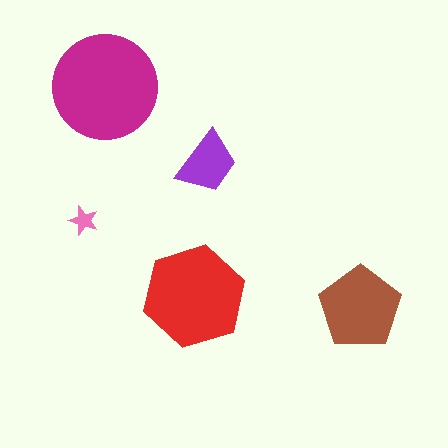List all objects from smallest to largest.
The pink star, the purple trapezoid, the brown pentagon, the red hexagon, the magenta circle.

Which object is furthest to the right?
The brown pentagon is rightmost.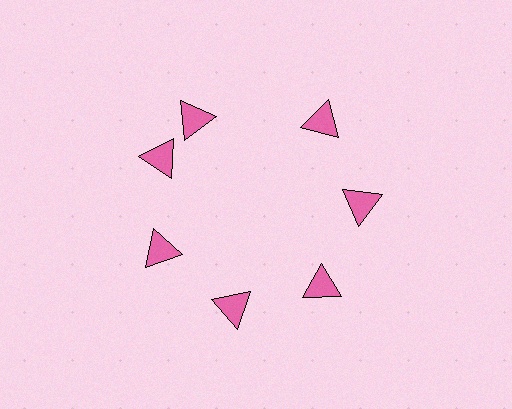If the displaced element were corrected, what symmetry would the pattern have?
It would have 7-fold rotational symmetry — the pattern would map onto itself every 51 degrees.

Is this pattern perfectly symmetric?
No. The 7 pink triangles are arranged in a ring, but one element near the 12 o'clock position is rotated out of alignment along the ring, breaking the 7-fold rotational symmetry.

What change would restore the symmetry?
The symmetry would be restored by rotating it back into even spacing with its neighbors so that all 7 triangles sit at equal angles and equal distance from the center.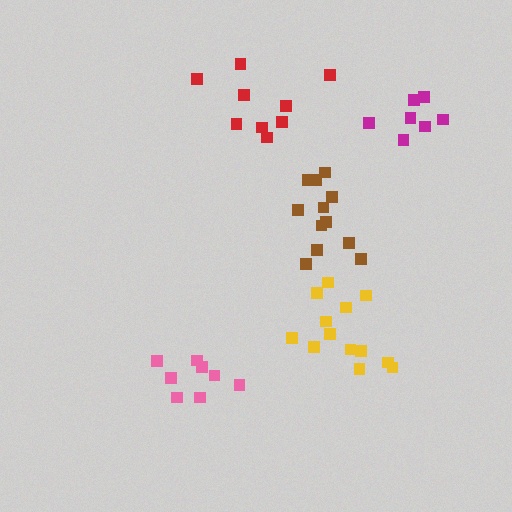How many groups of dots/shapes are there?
There are 5 groups.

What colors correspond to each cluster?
The clusters are colored: pink, red, magenta, yellow, brown.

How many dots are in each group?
Group 1: 8 dots, Group 2: 9 dots, Group 3: 7 dots, Group 4: 13 dots, Group 5: 12 dots (49 total).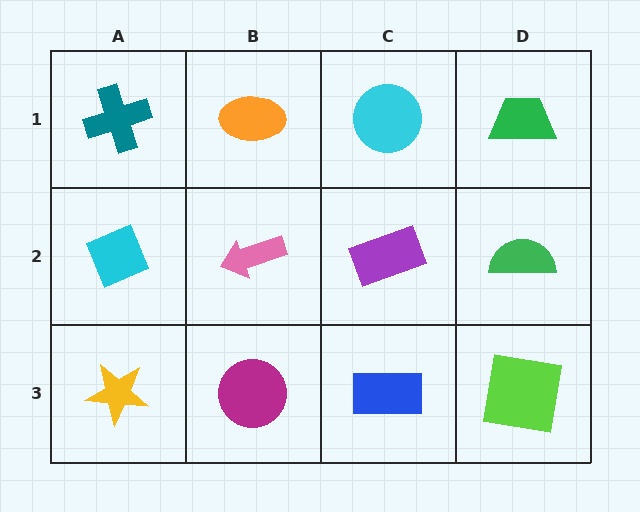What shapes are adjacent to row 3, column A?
A cyan diamond (row 2, column A), a magenta circle (row 3, column B).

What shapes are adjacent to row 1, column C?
A purple rectangle (row 2, column C), an orange ellipse (row 1, column B), a green trapezoid (row 1, column D).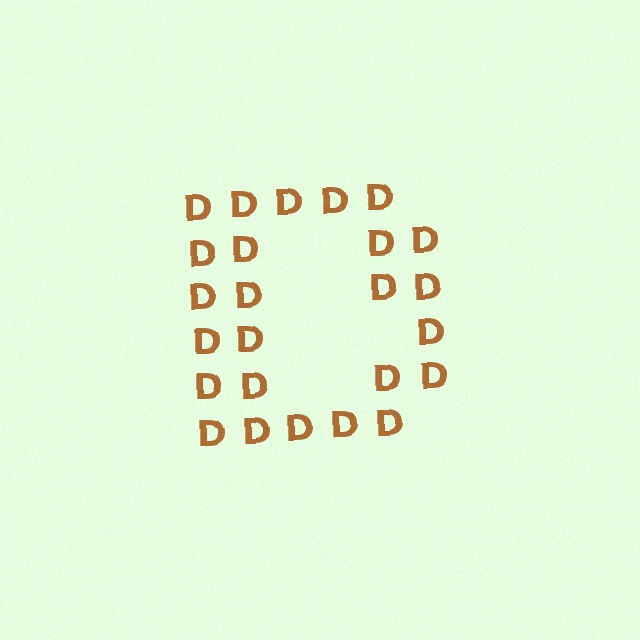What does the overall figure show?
The overall figure shows the letter D.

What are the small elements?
The small elements are letter D's.